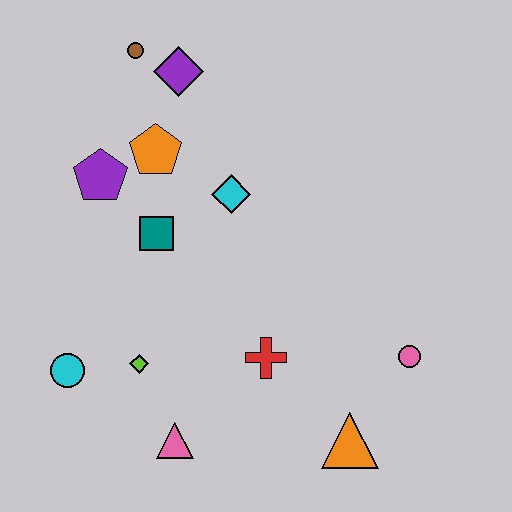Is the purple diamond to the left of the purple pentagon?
No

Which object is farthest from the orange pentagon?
The orange triangle is farthest from the orange pentagon.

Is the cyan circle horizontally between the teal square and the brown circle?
No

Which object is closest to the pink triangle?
The lime diamond is closest to the pink triangle.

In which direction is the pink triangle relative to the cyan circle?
The pink triangle is to the right of the cyan circle.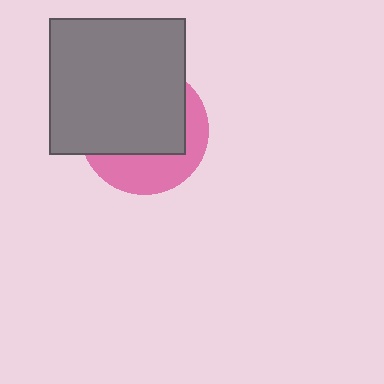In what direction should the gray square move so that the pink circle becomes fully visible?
The gray square should move up. That is the shortest direction to clear the overlap and leave the pink circle fully visible.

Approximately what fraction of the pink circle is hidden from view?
Roughly 64% of the pink circle is hidden behind the gray square.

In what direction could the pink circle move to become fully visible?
The pink circle could move down. That would shift it out from behind the gray square entirely.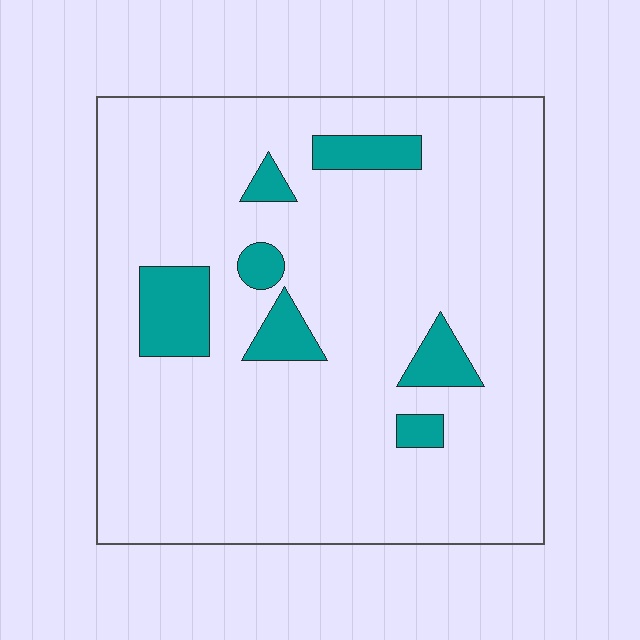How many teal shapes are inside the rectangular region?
7.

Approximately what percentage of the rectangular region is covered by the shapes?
Approximately 10%.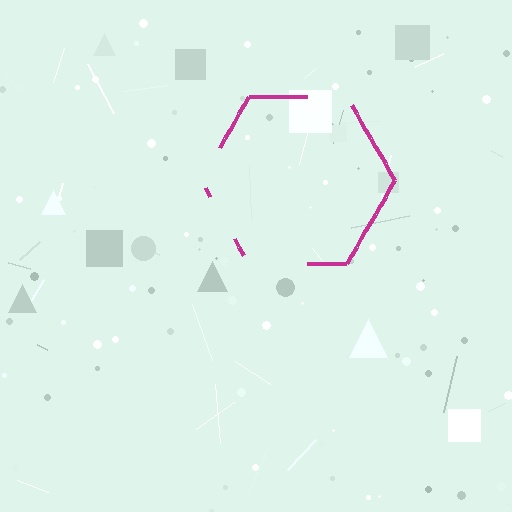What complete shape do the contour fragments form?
The contour fragments form a hexagon.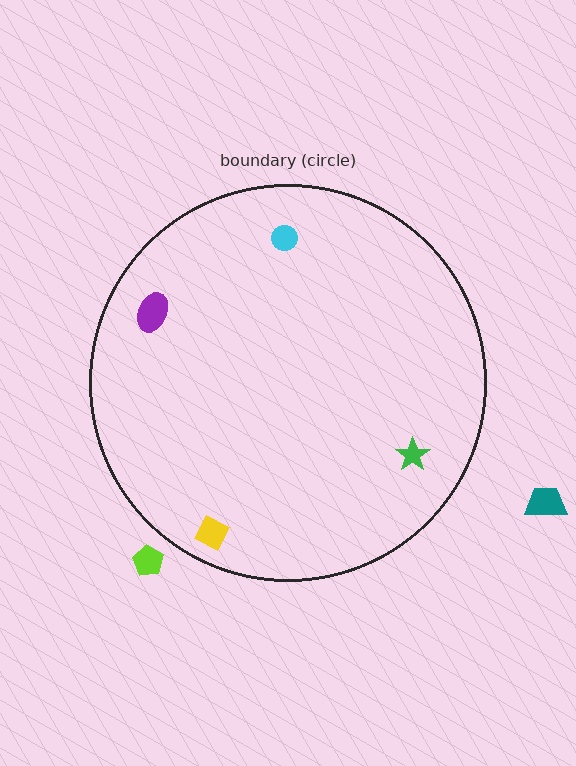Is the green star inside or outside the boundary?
Inside.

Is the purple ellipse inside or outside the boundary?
Inside.